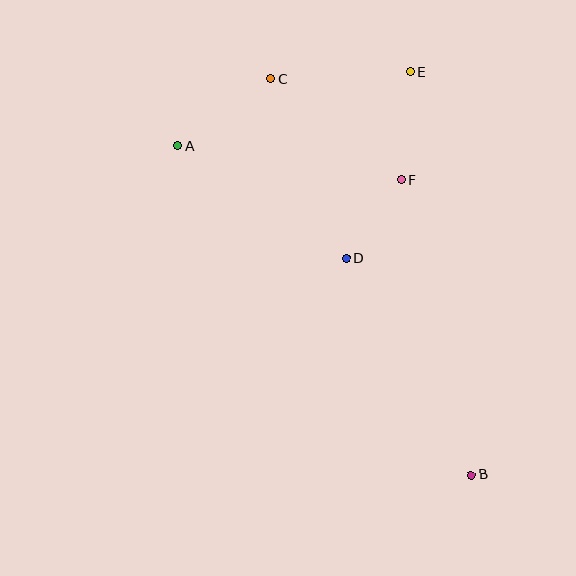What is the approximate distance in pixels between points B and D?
The distance between B and D is approximately 250 pixels.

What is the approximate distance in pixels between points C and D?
The distance between C and D is approximately 194 pixels.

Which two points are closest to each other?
Points D and F are closest to each other.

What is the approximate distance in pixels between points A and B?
The distance between A and B is approximately 441 pixels.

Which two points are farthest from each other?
Points B and C are farthest from each other.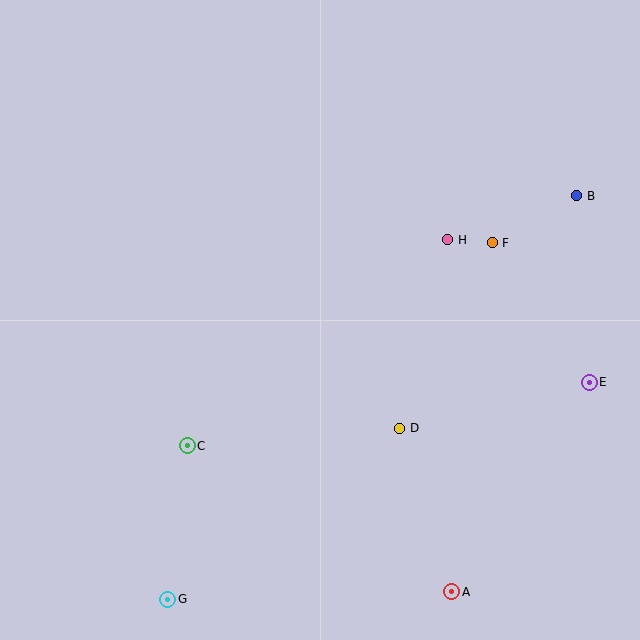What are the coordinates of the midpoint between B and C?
The midpoint between B and C is at (382, 321).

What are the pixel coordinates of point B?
Point B is at (577, 196).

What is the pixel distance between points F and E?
The distance between F and E is 170 pixels.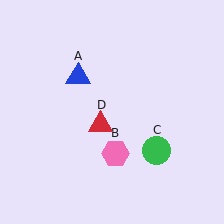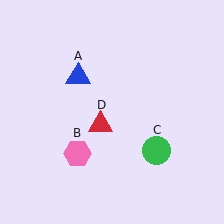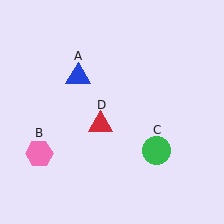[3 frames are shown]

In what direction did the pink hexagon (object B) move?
The pink hexagon (object B) moved left.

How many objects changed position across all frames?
1 object changed position: pink hexagon (object B).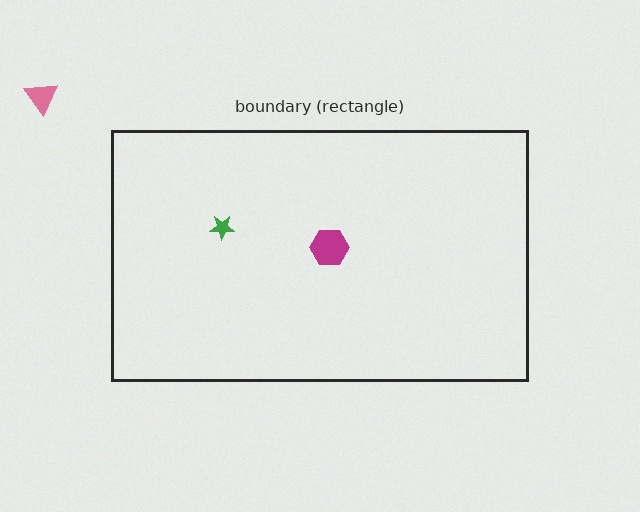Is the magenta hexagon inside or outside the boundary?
Inside.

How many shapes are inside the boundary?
2 inside, 1 outside.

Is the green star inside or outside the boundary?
Inside.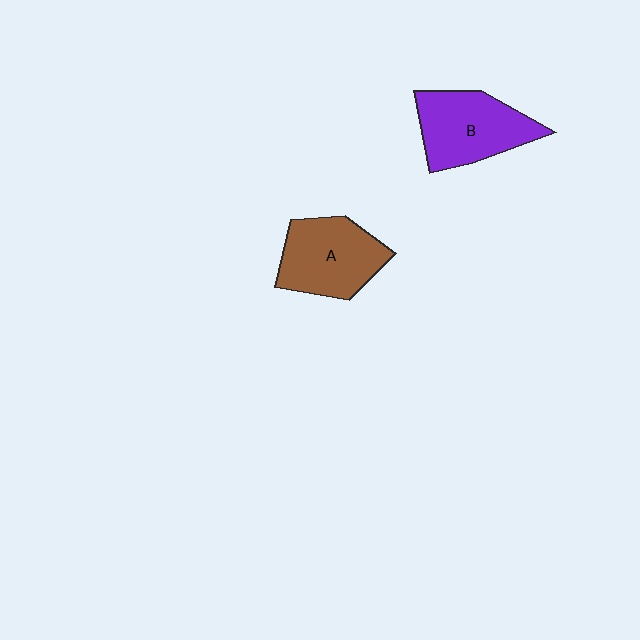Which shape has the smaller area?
Shape A (brown).